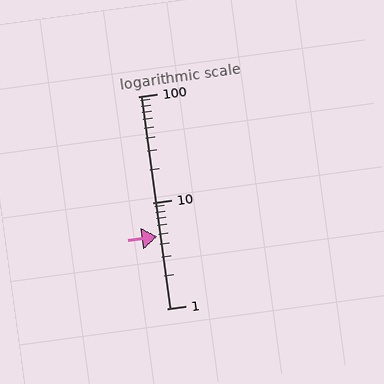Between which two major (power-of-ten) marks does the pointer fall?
The pointer is between 1 and 10.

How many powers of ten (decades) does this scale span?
The scale spans 2 decades, from 1 to 100.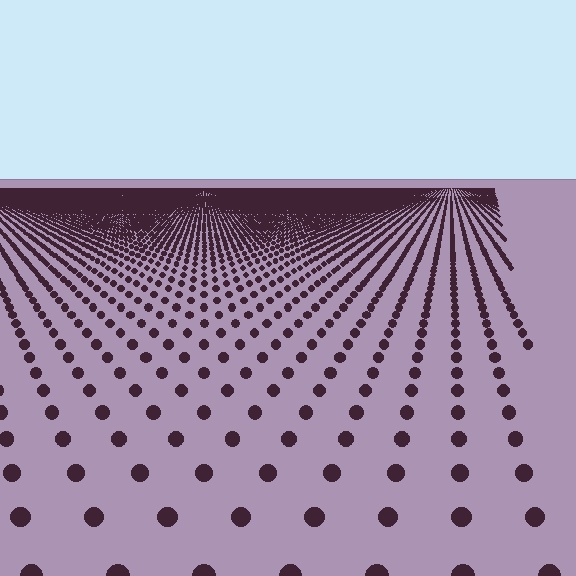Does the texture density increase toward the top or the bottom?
Density increases toward the top.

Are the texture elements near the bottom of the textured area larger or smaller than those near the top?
Larger. Near the bottom, elements are closer to the viewer and appear at a bigger on-screen size.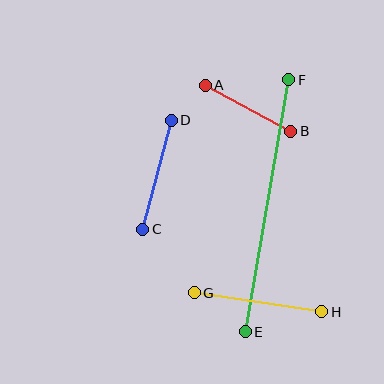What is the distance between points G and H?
The distance is approximately 129 pixels.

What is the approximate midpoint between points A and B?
The midpoint is at approximately (248, 108) pixels.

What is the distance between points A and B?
The distance is approximately 97 pixels.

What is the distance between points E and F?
The distance is approximately 256 pixels.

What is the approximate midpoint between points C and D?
The midpoint is at approximately (157, 175) pixels.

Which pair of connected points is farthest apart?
Points E and F are farthest apart.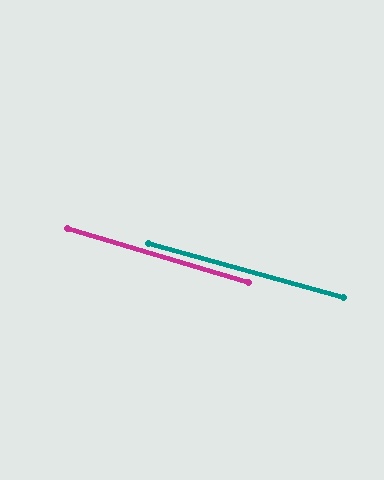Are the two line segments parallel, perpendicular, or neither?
Parallel — their directions differ by only 1.5°.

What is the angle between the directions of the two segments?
Approximately 1 degree.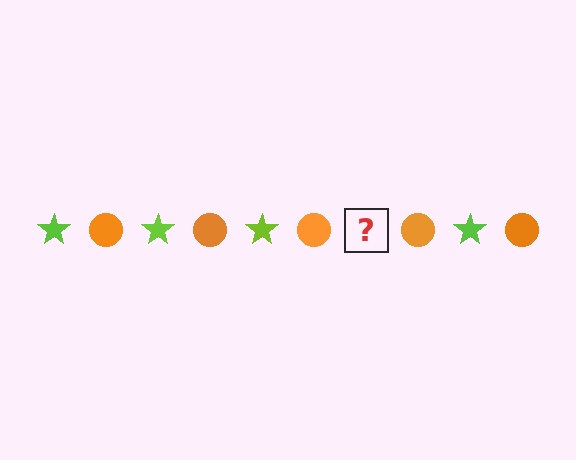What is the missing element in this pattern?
The missing element is a lime star.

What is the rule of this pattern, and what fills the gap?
The rule is that the pattern alternates between lime star and orange circle. The gap should be filled with a lime star.